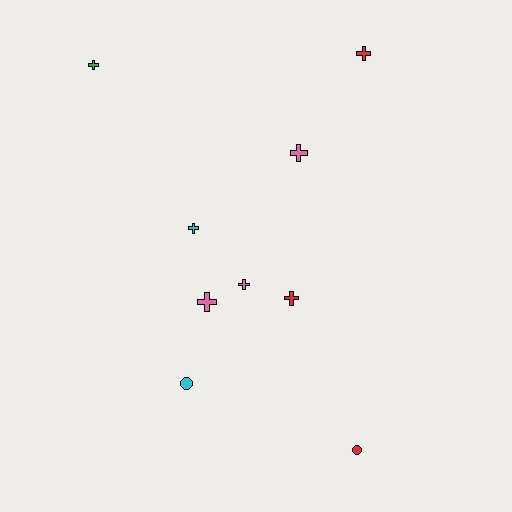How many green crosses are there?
There is 1 green cross.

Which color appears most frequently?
Pink, with 3 objects.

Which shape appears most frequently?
Cross, with 7 objects.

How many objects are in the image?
There are 9 objects.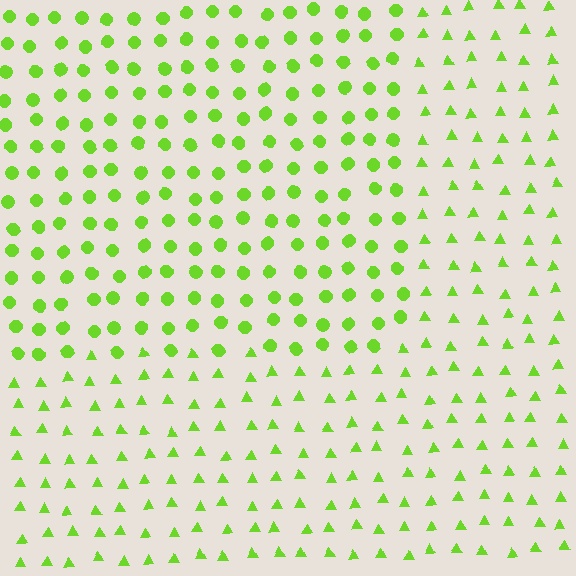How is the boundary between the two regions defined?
The boundary is defined by a change in element shape: circles inside vs. triangles outside. All elements share the same color and spacing.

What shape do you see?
I see a rectangle.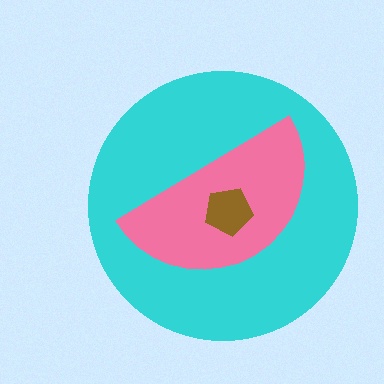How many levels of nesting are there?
3.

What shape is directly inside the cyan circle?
The pink semicircle.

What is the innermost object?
The brown pentagon.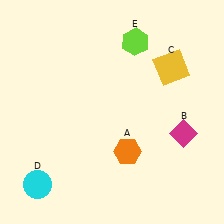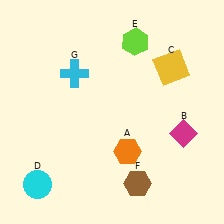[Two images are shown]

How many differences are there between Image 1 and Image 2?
There are 2 differences between the two images.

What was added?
A brown hexagon (F), a cyan cross (G) were added in Image 2.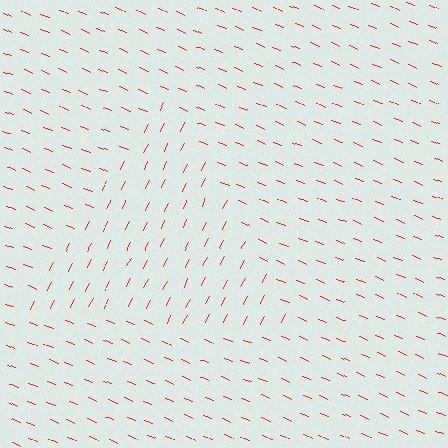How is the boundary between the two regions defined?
The boundary is defined purely by a change in line orientation (approximately 86 degrees difference). All lines are the same color and thickness.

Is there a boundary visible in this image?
Yes, there is a texture boundary formed by a change in line orientation.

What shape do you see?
I see a triangle.